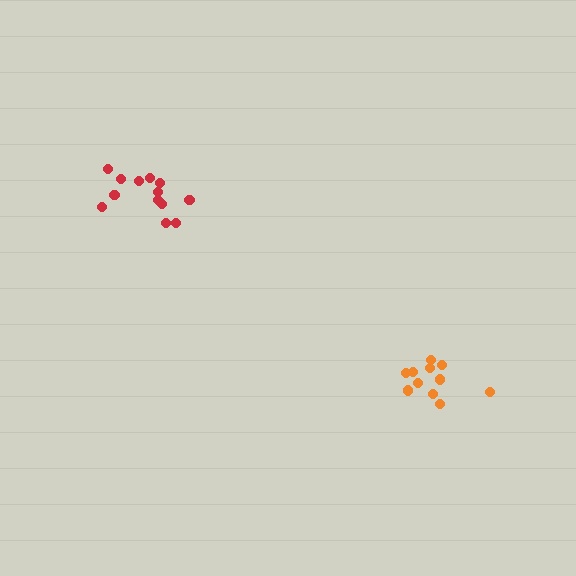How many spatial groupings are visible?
There are 2 spatial groupings.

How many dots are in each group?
Group 1: 13 dots, Group 2: 11 dots (24 total).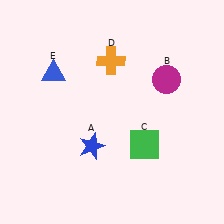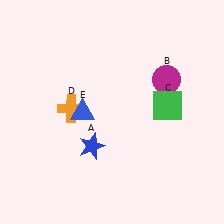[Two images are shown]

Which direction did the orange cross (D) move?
The orange cross (D) moved down.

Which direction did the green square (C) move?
The green square (C) moved up.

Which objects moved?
The objects that moved are: the green square (C), the orange cross (D), the blue triangle (E).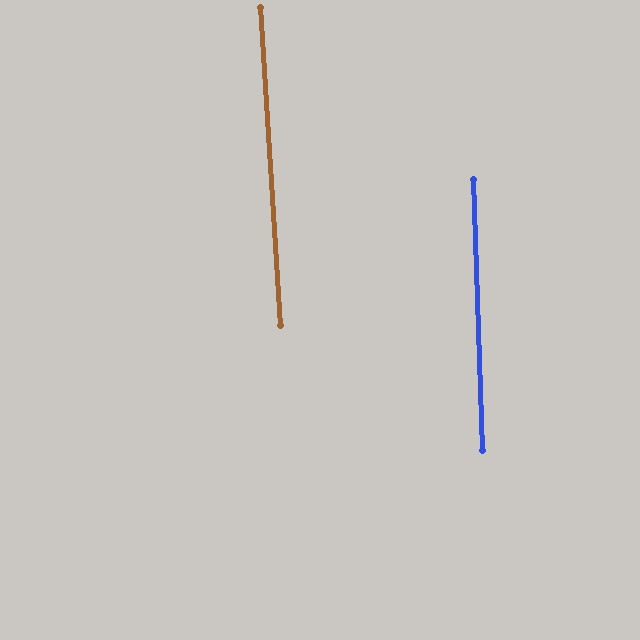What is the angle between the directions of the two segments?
Approximately 2 degrees.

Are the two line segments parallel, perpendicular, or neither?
Parallel — their directions differ by only 1.8°.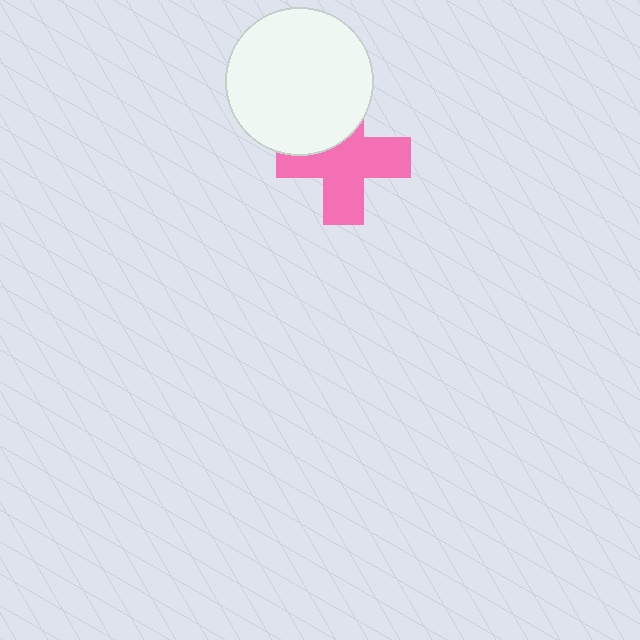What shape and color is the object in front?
The object in front is a white circle.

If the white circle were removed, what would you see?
You would see the complete pink cross.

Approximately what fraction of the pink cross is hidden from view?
Roughly 30% of the pink cross is hidden behind the white circle.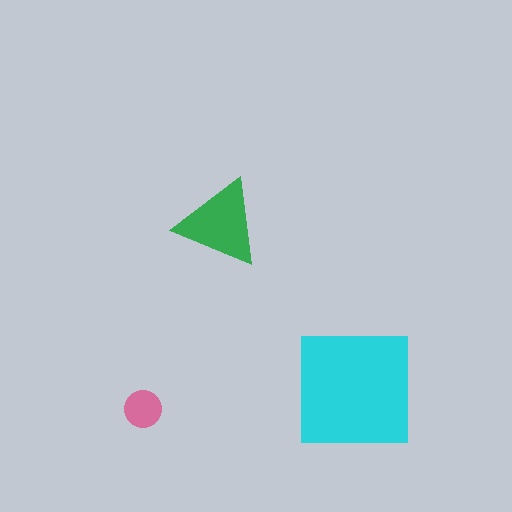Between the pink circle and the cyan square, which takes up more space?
The cyan square.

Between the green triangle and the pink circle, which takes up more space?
The green triangle.